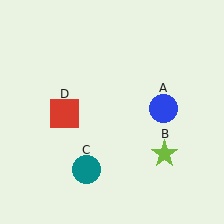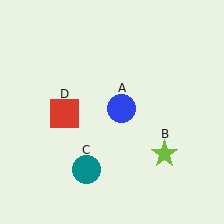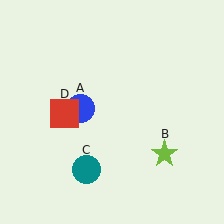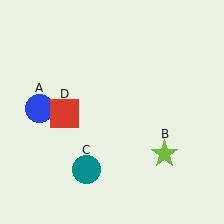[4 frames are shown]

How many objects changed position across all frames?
1 object changed position: blue circle (object A).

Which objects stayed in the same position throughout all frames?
Lime star (object B) and teal circle (object C) and red square (object D) remained stationary.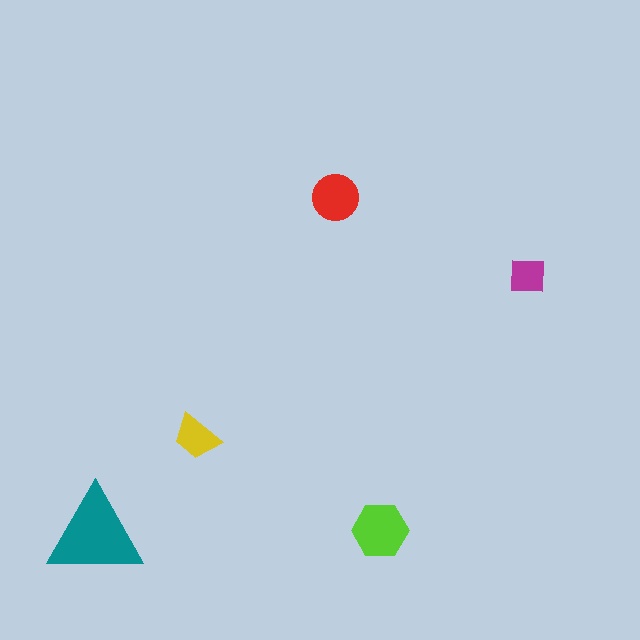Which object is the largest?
The teal triangle.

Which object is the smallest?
The magenta square.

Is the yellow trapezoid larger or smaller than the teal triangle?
Smaller.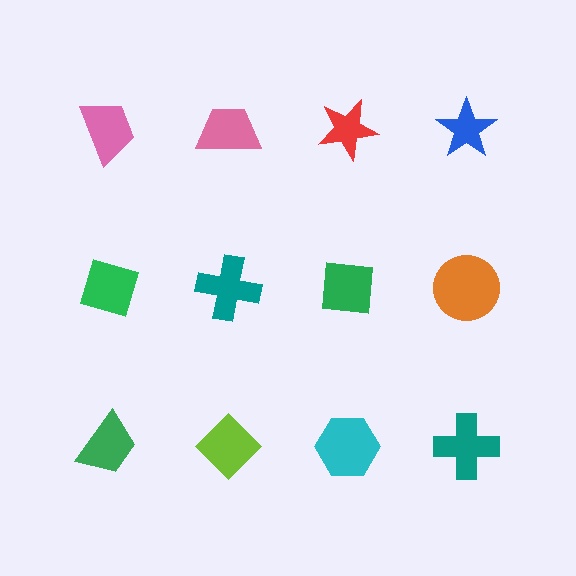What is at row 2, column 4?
An orange circle.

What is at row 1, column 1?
A pink trapezoid.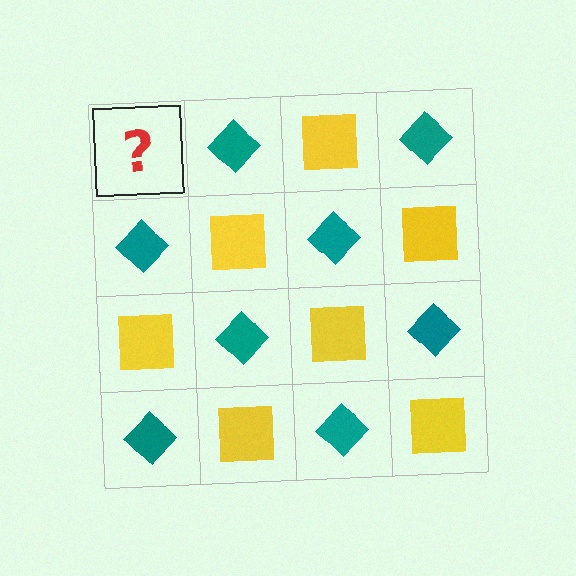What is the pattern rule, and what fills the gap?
The rule is that it alternates yellow square and teal diamond in a checkerboard pattern. The gap should be filled with a yellow square.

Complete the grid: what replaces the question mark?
The question mark should be replaced with a yellow square.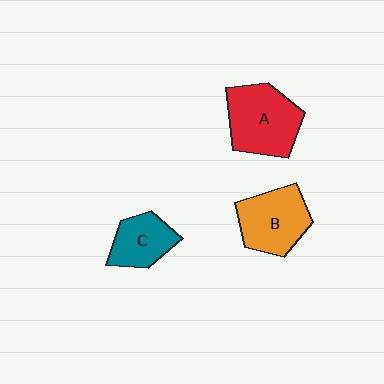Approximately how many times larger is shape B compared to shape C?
Approximately 1.4 times.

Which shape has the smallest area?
Shape C (teal).